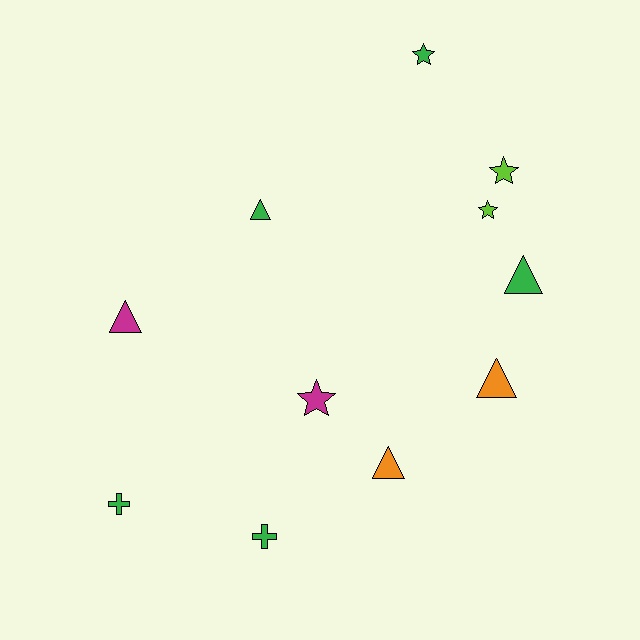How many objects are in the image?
There are 11 objects.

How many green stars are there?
There is 1 green star.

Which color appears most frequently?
Green, with 5 objects.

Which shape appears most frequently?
Triangle, with 5 objects.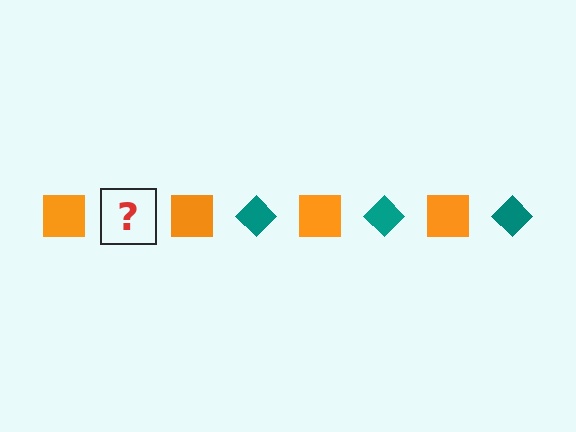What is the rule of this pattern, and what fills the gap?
The rule is that the pattern alternates between orange square and teal diamond. The gap should be filled with a teal diamond.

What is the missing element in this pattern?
The missing element is a teal diamond.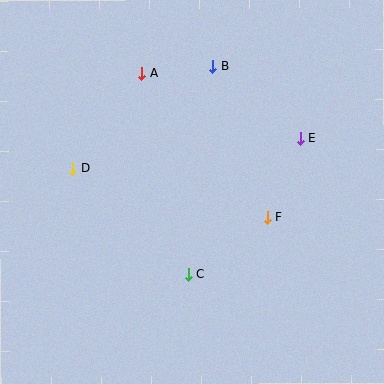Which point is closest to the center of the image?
Point F at (267, 218) is closest to the center.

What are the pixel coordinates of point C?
Point C is at (188, 274).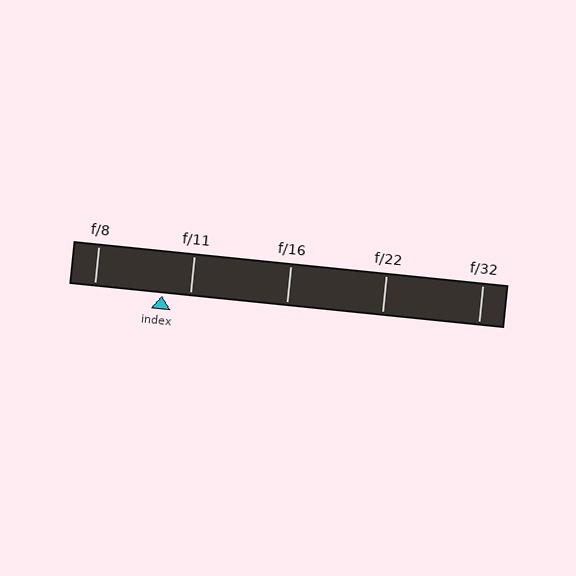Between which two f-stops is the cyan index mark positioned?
The index mark is between f/8 and f/11.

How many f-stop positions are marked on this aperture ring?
There are 5 f-stop positions marked.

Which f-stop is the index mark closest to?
The index mark is closest to f/11.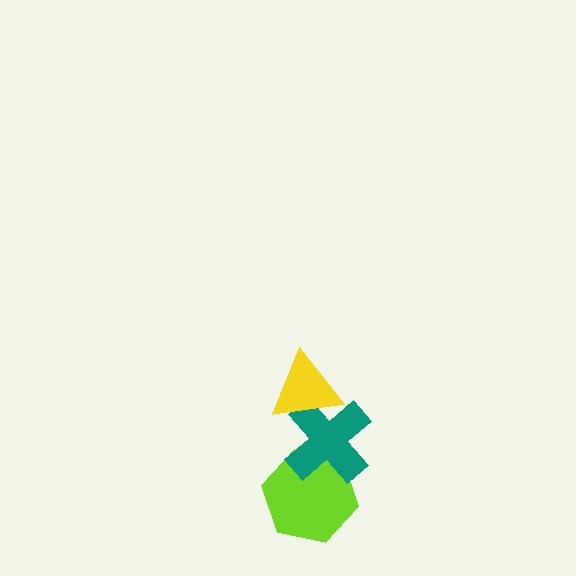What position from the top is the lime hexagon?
The lime hexagon is 3rd from the top.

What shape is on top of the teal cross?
The yellow triangle is on top of the teal cross.